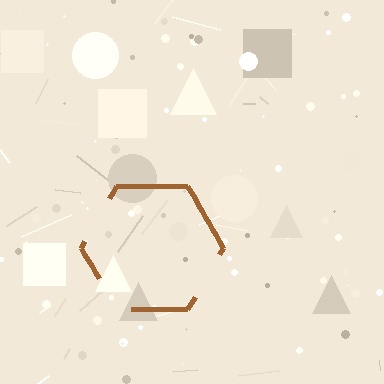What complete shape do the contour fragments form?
The contour fragments form a hexagon.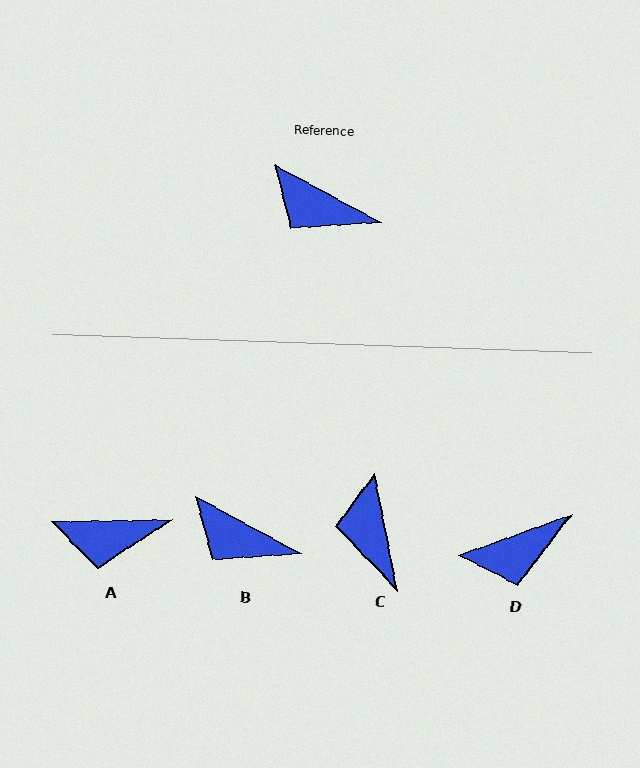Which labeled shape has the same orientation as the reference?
B.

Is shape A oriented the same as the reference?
No, it is off by about 29 degrees.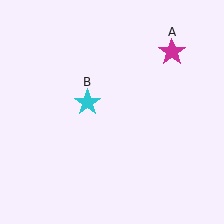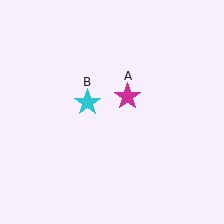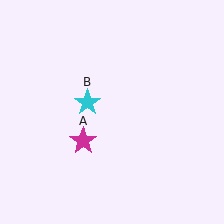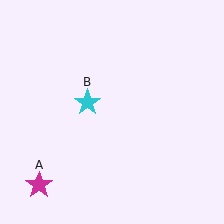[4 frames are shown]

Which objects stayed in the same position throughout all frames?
Cyan star (object B) remained stationary.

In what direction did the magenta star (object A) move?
The magenta star (object A) moved down and to the left.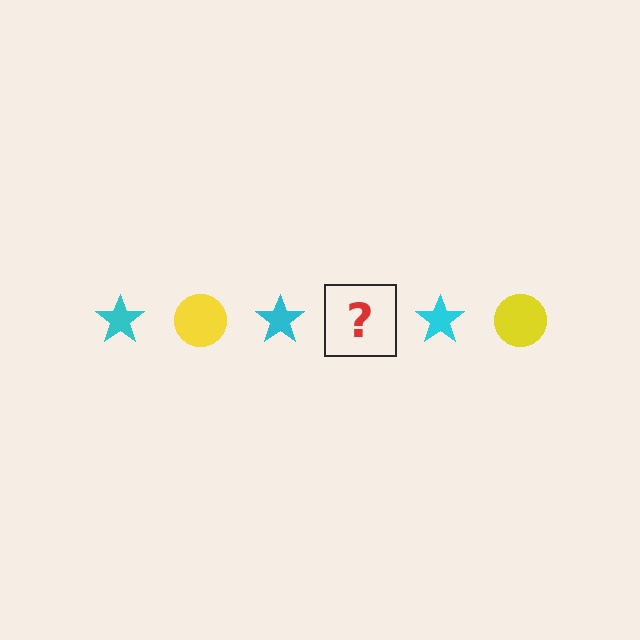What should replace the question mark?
The question mark should be replaced with a yellow circle.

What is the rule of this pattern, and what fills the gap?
The rule is that the pattern alternates between cyan star and yellow circle. The gap should be filled with a yellow circle.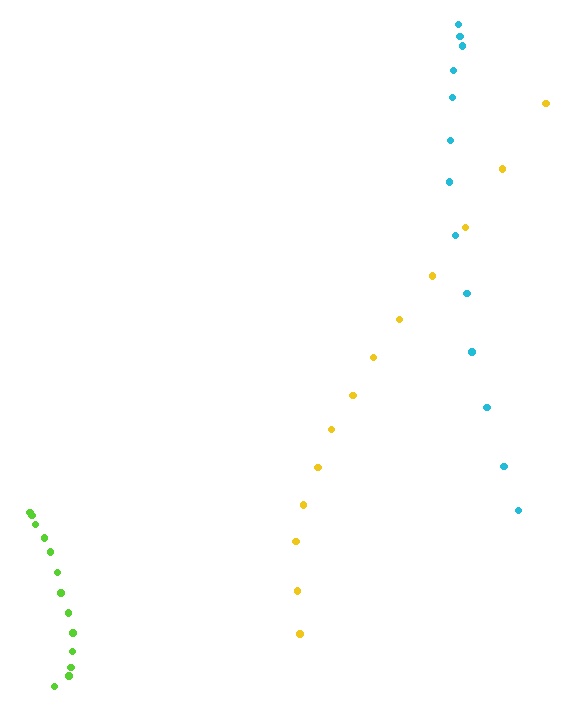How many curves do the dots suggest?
There are 3 distinct paths.